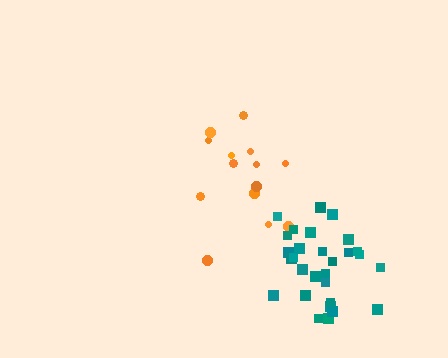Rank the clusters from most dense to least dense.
teal, orange.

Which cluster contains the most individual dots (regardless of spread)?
Teal (29).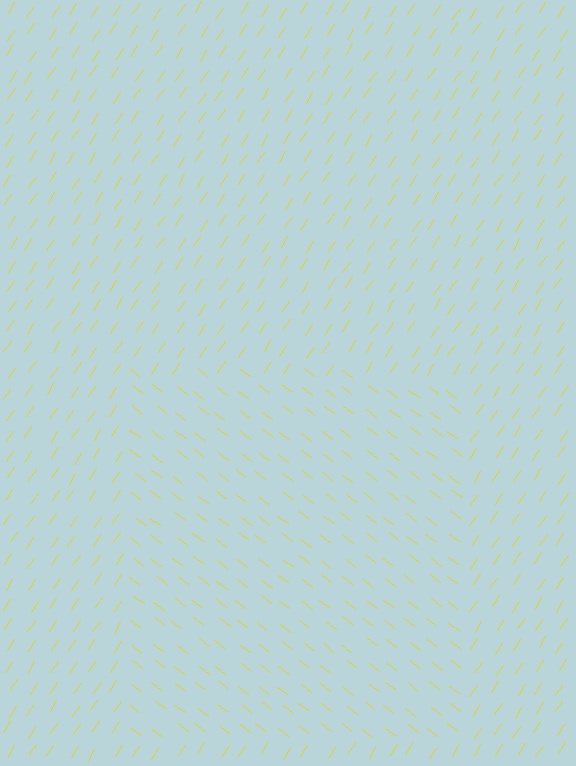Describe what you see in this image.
The image is filled with small yellow line segments. A rectangle region in the image has lines oriented differently from the surrounding lines, creating a visible texture boundary.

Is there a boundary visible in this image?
Yes, there is a texture boundary formed by a change in line orientation.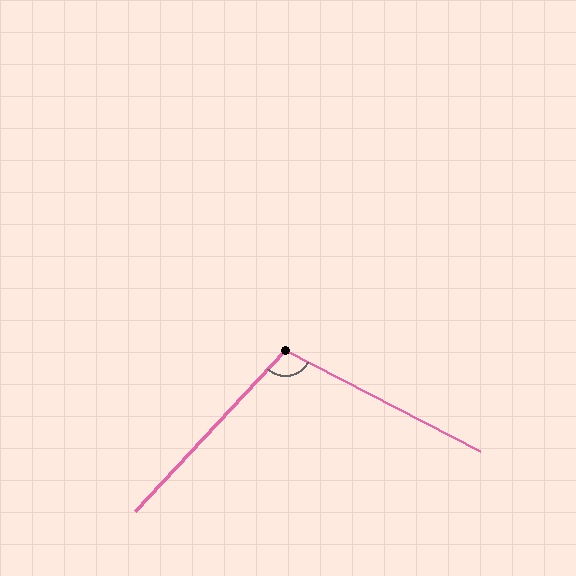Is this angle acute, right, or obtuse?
It is obtuse.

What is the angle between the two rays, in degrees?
Approximately 106 degrees.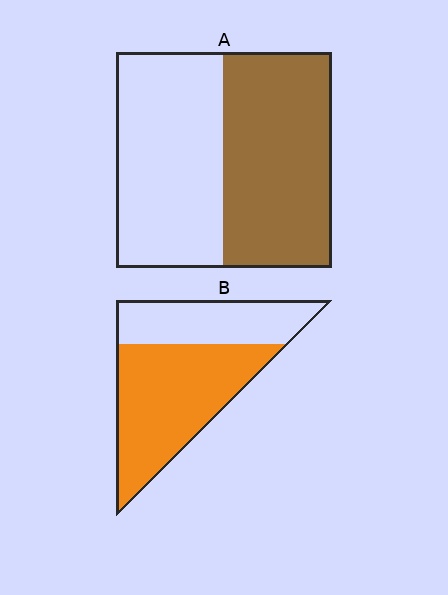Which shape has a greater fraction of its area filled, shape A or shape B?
Shape B.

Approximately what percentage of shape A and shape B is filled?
A is approximately 50% and B is approximately 65%.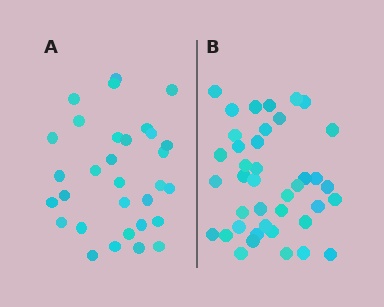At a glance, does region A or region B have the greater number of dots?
Region B (the right region) has more dots.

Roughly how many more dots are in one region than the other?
Region B has roughly 8 or so more dots than region A.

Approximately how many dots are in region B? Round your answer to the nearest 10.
About 40 dots.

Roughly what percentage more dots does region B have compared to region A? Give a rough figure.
About 30% more.